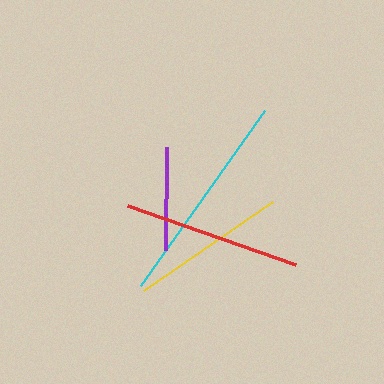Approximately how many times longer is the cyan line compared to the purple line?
The cyan line is approximately 2.1 times the length of the purple line.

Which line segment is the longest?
The cyan line is the longest at approximately 214 pixels.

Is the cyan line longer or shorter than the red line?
The cyan line is longer than the red line.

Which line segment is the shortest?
The purple line is the shortest at approximately 103 pixels.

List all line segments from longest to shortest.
From longest to shortest: cyan, red, yellow, purple.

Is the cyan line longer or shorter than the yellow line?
The cyan line is longer than the yellow line.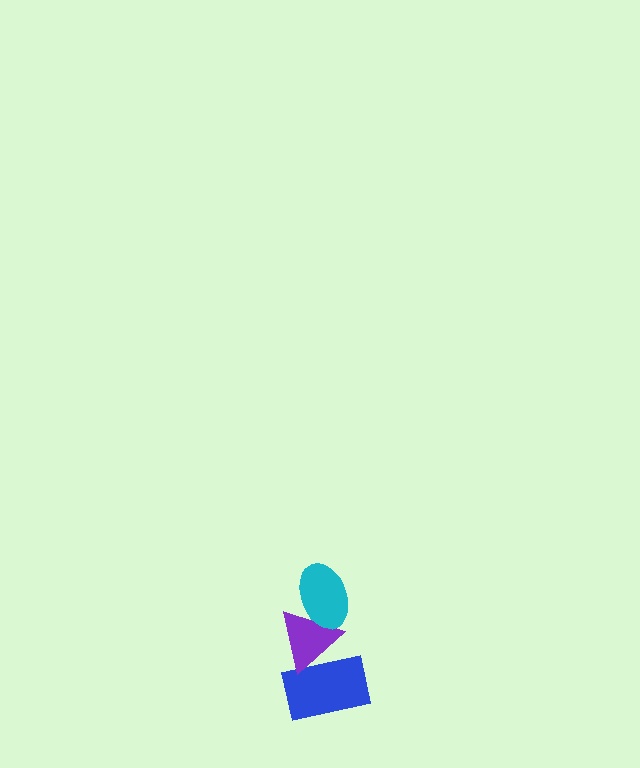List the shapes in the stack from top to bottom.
From top to bottom: the cyan ellipse, the purple triangle, the blue rectangle.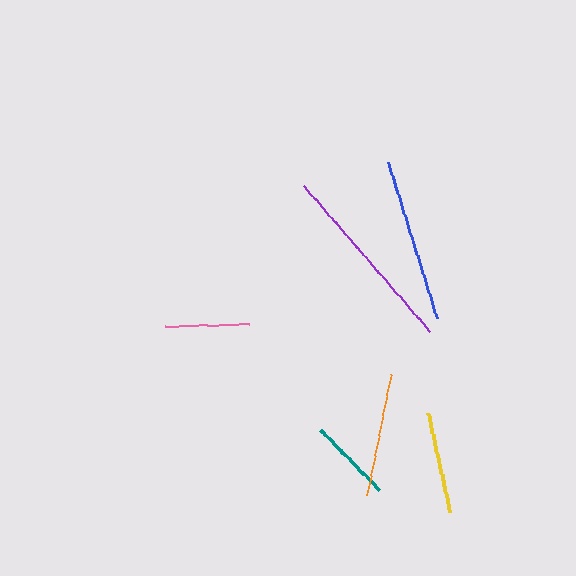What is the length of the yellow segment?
The yellow segment is approximately 101 pixels long.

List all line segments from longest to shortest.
From longest to shortest: purple, blue, orange, yellow, pink, teal.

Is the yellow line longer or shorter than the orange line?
The orange line is longer than the yellow line.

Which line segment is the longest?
The purple line is the longest at approximately 193 pixels.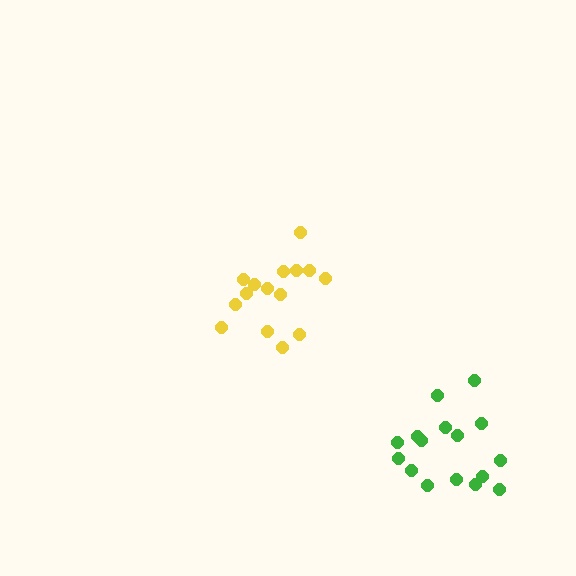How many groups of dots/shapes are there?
There are 2 groups.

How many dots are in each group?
Group 1: 16 dots, Group 2: 15 dots (31 total).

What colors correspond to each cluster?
The clusters are colored: green, yellow.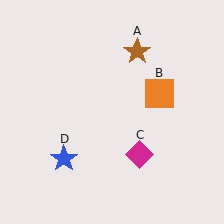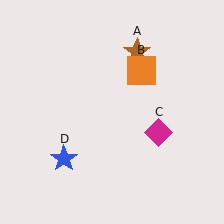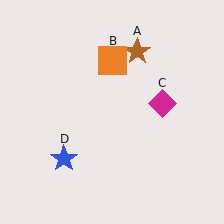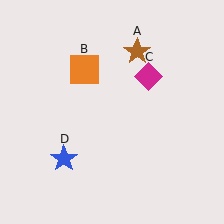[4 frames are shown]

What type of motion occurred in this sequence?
The orange square (object B), magenta diamond (object C) rotated counterclockwise around the center of the scene.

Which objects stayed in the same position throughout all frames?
Brown star (object A) and blue star (object D) remained stationary.